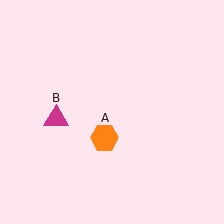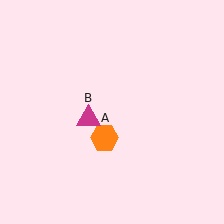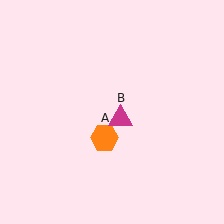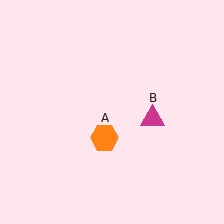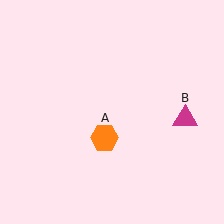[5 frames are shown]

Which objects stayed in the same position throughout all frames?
Orange hexagon (object A) remained stationary.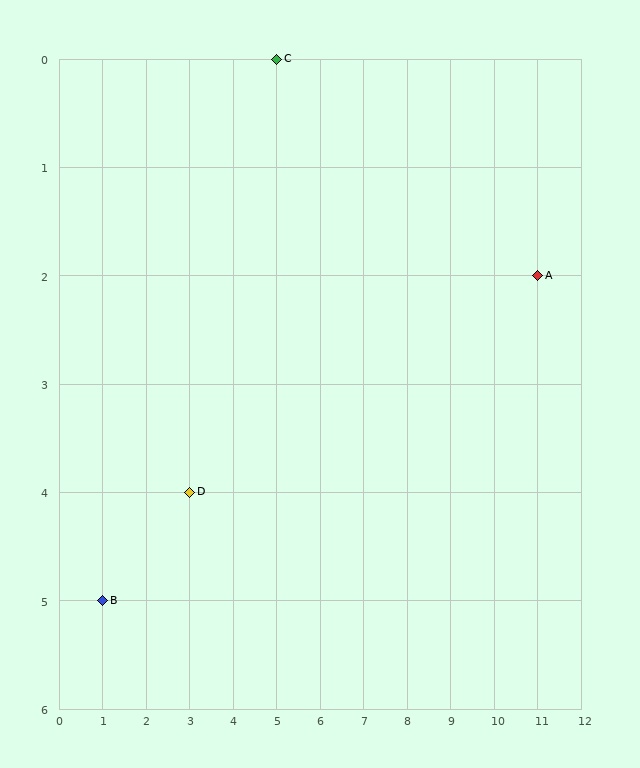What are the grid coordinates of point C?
Point C is at grid coordinates (5, 0).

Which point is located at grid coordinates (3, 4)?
Point D is at (3, 4).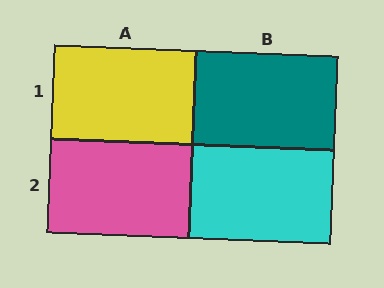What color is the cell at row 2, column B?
Cyan.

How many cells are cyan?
1 cell is cyan.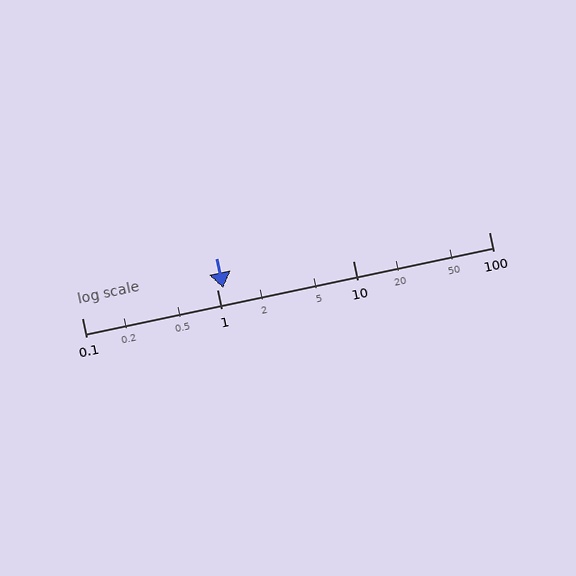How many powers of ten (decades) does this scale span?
The scale spans 3 decades, from 0.1 to 100.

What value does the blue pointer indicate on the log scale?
The pointer indicates approximately 1.1.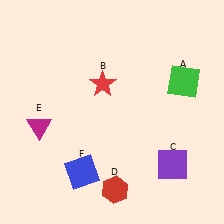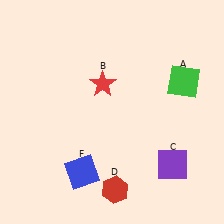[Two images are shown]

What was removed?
The magenta triangle (E) was removed in Image 2.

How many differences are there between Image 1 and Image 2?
There is 1 difference between the two images.